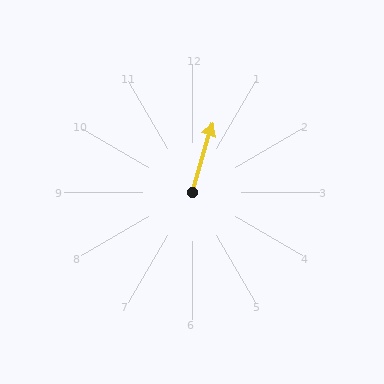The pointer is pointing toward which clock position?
Roughly 1 o'clock.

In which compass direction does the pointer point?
North.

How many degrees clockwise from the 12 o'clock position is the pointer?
Approximately 16 degrees.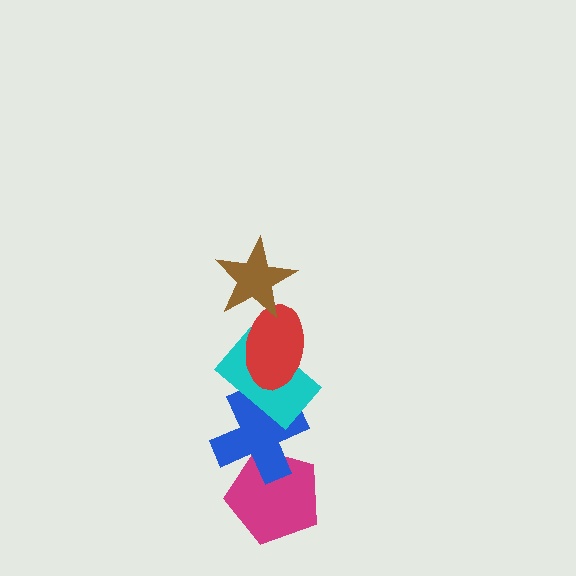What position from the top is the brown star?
The brown star is 1st from the top.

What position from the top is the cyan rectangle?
The cyan rectangle is 3rd from the top.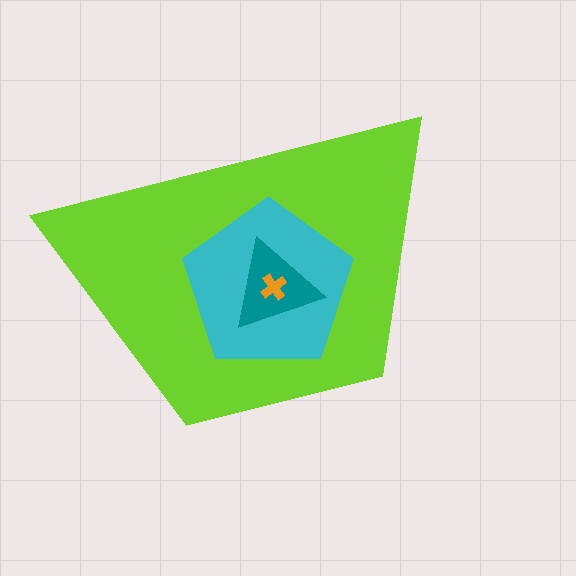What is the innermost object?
The orange cross.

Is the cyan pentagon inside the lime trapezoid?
Yes.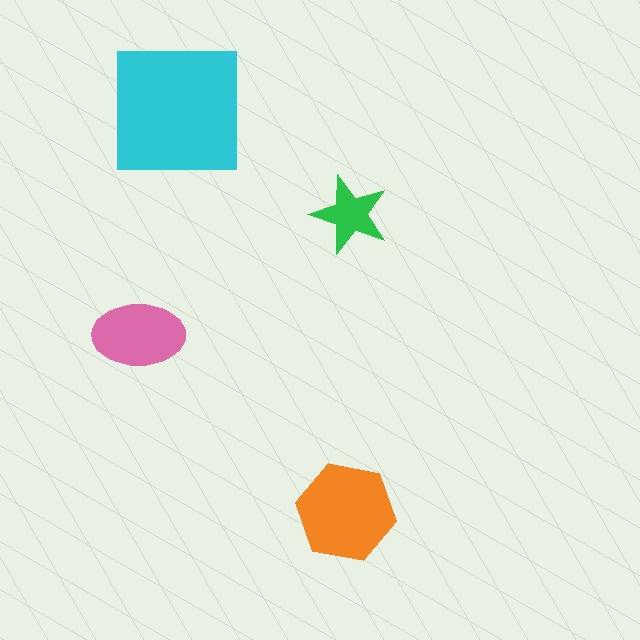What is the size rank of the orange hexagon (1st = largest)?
2nd.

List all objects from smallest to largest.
The green star, the pink ellipse, the orange hexagon, the cyan square.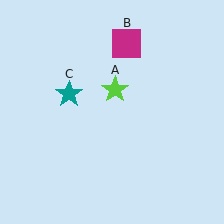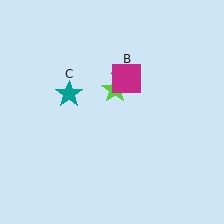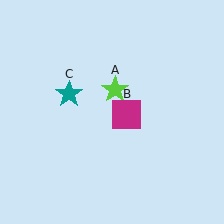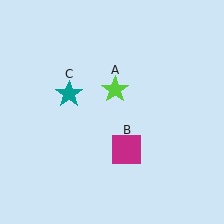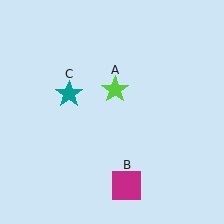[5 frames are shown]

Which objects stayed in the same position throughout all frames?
Lime star (object A) and teal star (object C) remained stationary.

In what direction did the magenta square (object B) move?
The magenta square (object B) moved down.